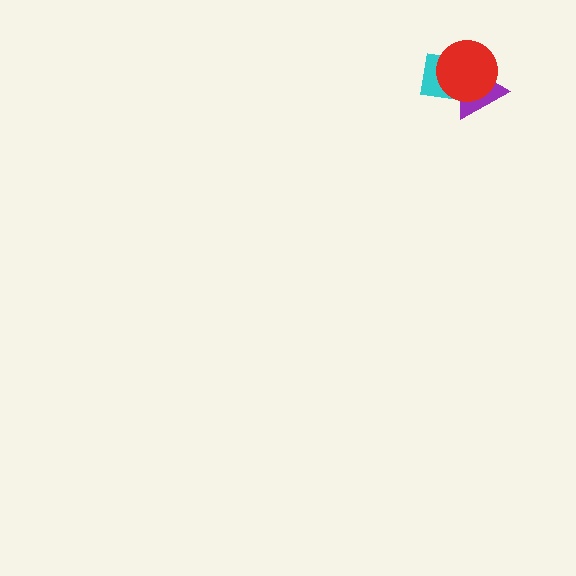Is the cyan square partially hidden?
Yes, it is partially covered by another shape.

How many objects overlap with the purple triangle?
2 objects overlap with the purple triangle.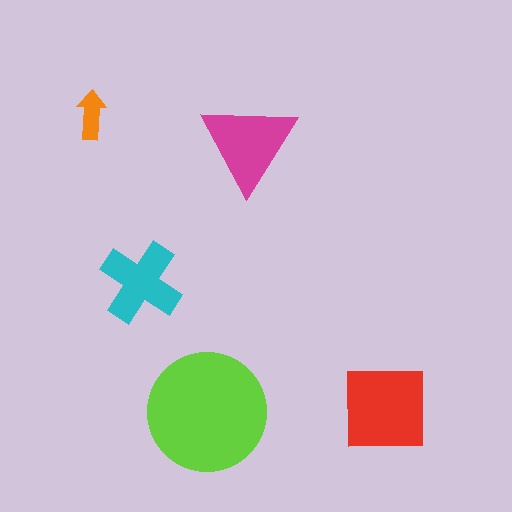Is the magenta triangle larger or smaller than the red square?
Smaller.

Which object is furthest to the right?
The red square is rightmost.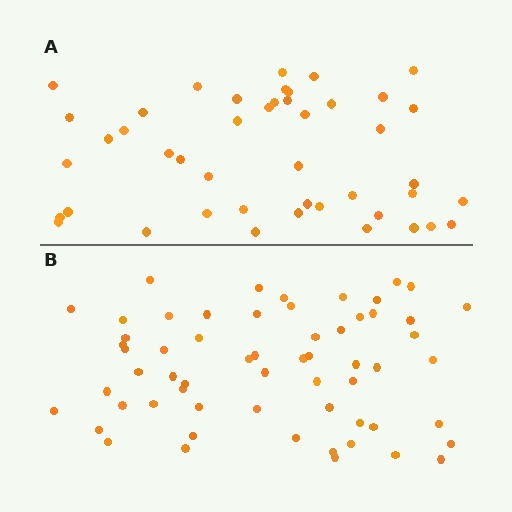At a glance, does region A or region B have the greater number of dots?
Region B (the bottom region) has more dots.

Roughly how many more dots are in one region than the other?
Region B has approximately 15 more dots than region A.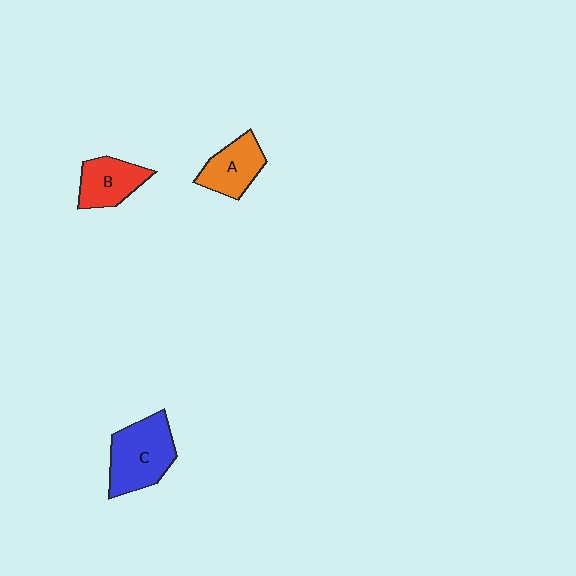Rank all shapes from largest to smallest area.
From largest to smallest: C (blue), A (orange), B (red).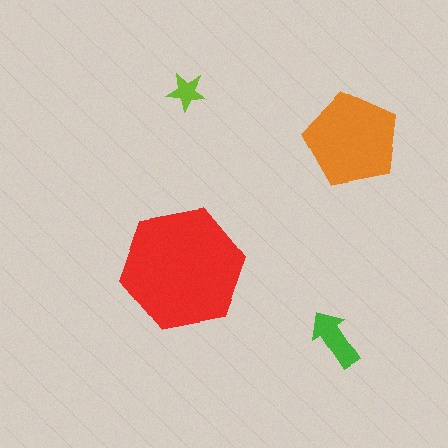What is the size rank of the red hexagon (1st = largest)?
1st.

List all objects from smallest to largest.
The lime star, the green arrow, the orange pentagon, the red hexagon.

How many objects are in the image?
There are 4 objects in the image.